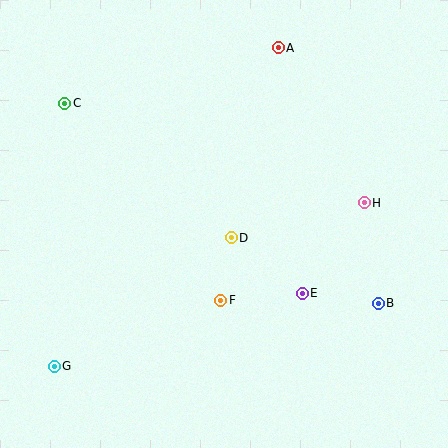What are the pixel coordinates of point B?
Point B is at (378, 303).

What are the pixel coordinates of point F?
Point F is at (221, 300).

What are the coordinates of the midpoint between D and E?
The midpoint between D and E is at (267, 265).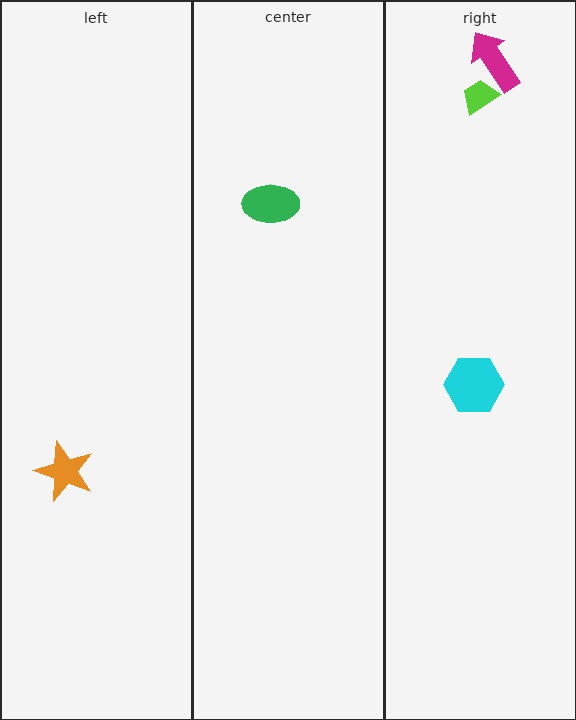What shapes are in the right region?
The cyan hexagon, the lime trapezoid, the magenta arrow.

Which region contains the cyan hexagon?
The right region.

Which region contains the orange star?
The left region.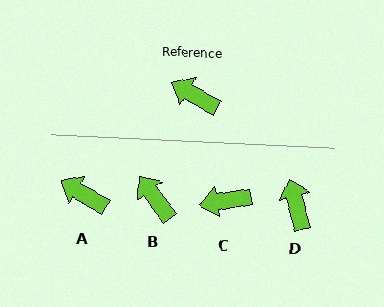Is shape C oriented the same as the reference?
No, it is off by about 39 degrees.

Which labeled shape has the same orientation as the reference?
A.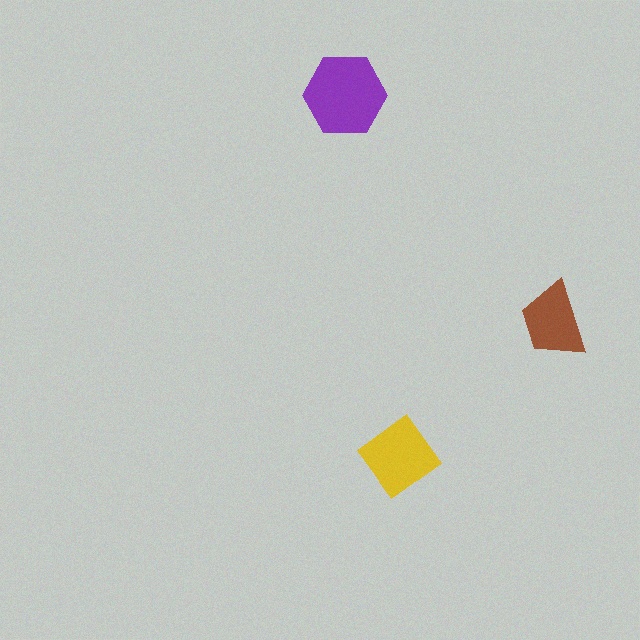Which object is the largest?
The purple hexagon.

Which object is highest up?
The purple hexagon is topmost.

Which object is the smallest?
The brown trapezoid.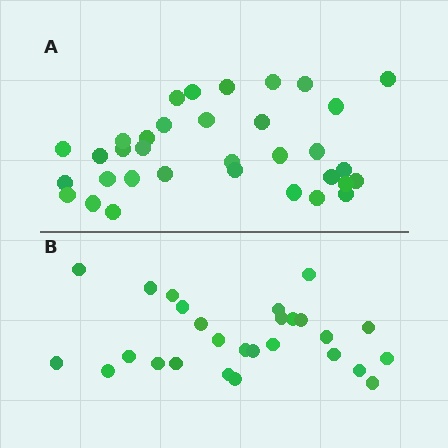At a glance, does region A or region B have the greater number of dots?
Region A (the top region) has more dots.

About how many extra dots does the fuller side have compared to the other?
Region A has roughly 8 or so more dots than region B.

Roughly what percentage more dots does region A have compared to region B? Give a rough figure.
About 25% more.